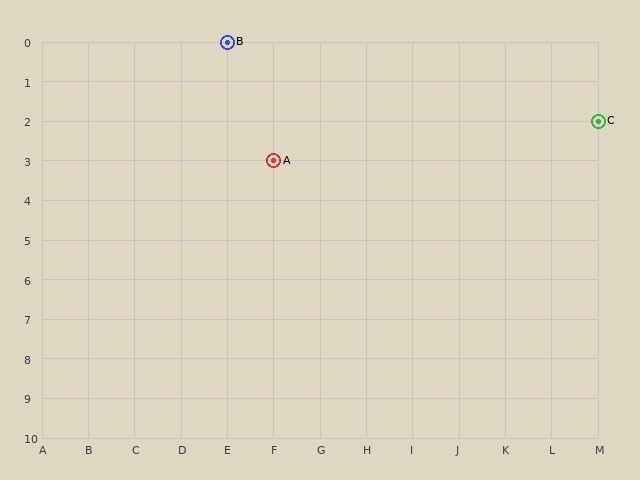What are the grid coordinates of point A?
Point A is at grid coordinates (F, 3).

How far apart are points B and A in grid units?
Points B and A are 1 column and 3 rows apart (about 3.2 grid units diagonally).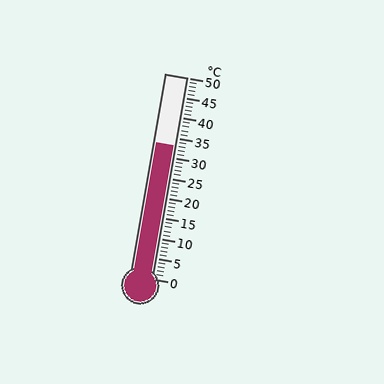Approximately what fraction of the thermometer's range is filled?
The thermometer is filled to approximately 65% of its range.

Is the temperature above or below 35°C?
The temperature is below 35°C.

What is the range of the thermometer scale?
The thermometer scale ranges from 0°C to 50°C.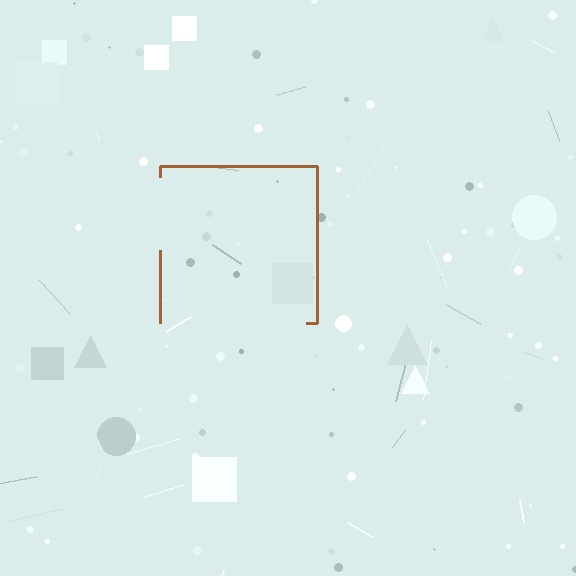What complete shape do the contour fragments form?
The contour fragments form a square.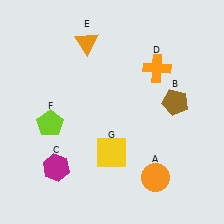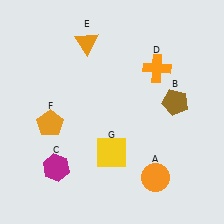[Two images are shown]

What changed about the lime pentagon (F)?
In Image 1, F is lime. In Image 2, it changed to orange.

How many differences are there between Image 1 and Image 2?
There is 1 difference between the two images.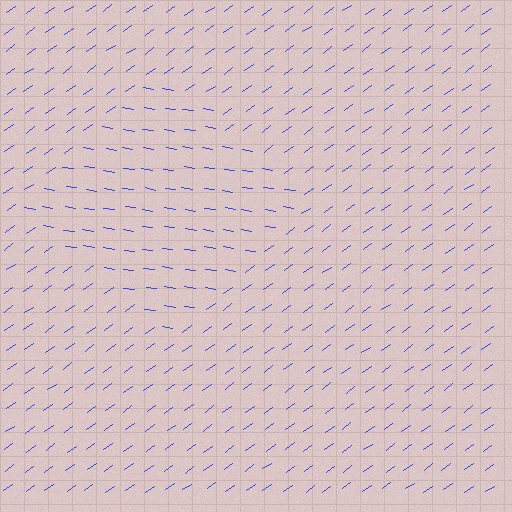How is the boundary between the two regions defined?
The boundary is defined purely by a change in line orientation (approximately 45 degrees difference). All lines are the same color and thickness.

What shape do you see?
I see a diamond.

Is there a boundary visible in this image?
Yes, there is a texture boundary formed by a change in line orientation.